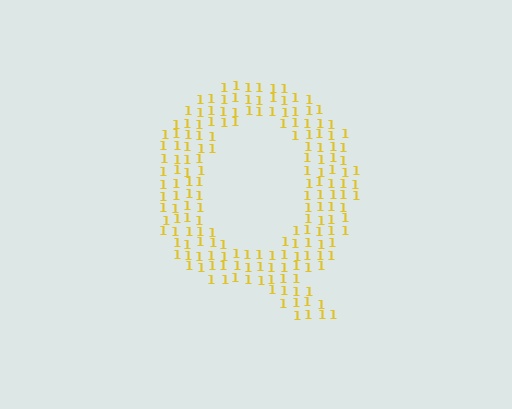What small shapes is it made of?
It is made of small digit 1's.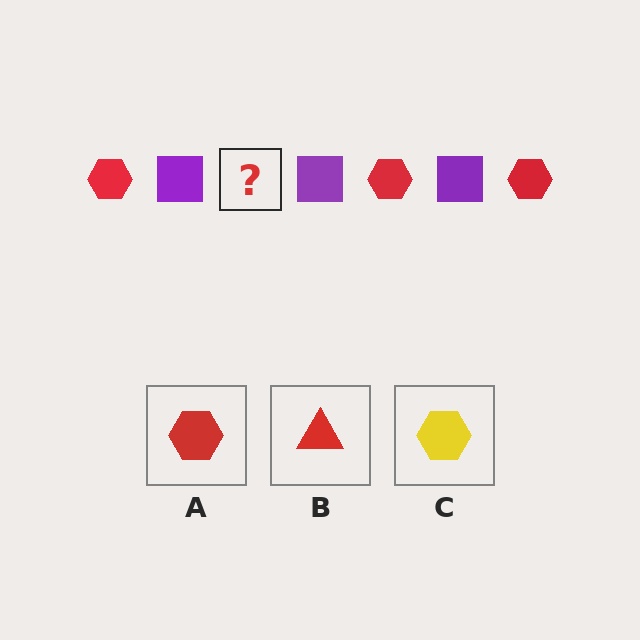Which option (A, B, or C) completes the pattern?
A.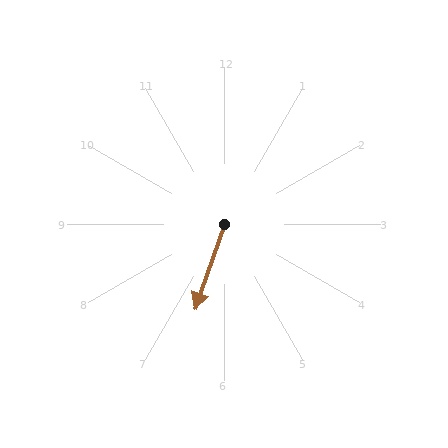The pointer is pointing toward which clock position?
Roughly 7 o'clock.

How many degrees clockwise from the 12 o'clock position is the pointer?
Approximately 199 degrees.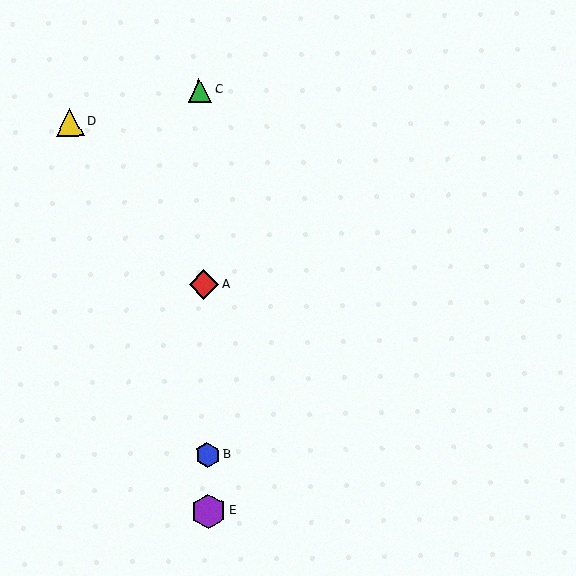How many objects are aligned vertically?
4 objects (A, B, C, E) are aligned vertically.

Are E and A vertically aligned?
Yes, both are at x≈209.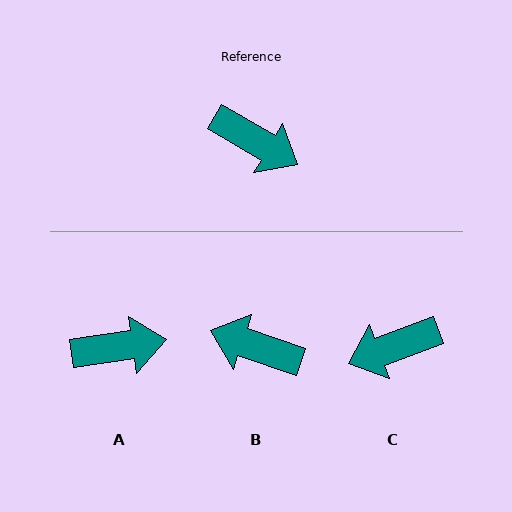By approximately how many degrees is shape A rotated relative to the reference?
Approximately 38 degrees counter-clockwise.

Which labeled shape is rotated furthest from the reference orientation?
B, about 169 degrees away.